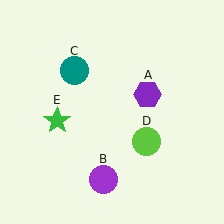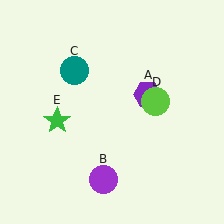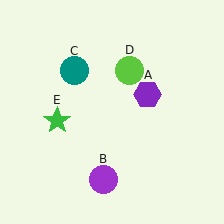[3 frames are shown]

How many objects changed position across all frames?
1 object changed position: lime circle (object D).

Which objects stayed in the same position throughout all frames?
Purple hexagon (object A) and purple circle (object B) and teal circle (object C) and green star (object E) remained stationary.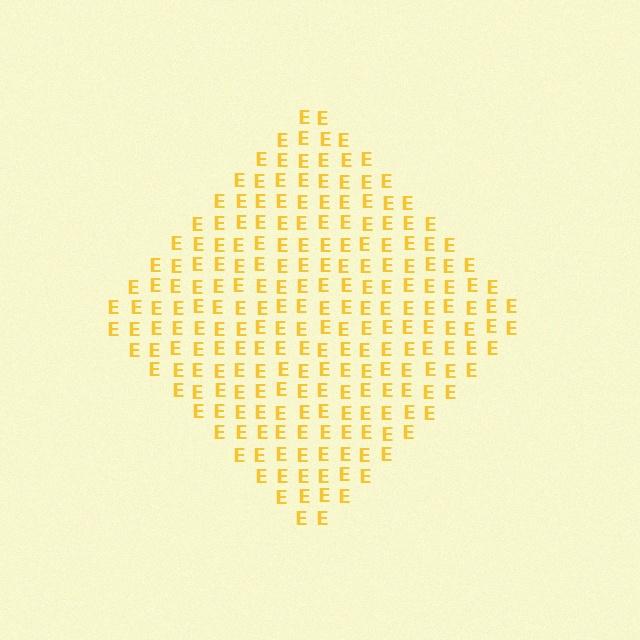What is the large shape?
The large shape is a diamond.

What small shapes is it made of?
It is made of small letter E's.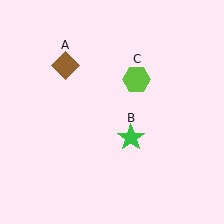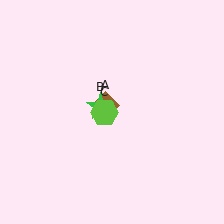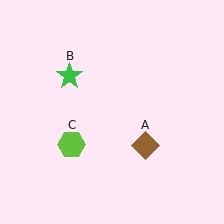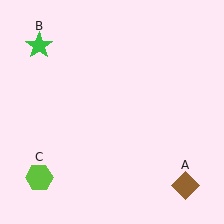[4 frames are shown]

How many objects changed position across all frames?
3 objects changed position: brown diamond (object A), green star (object B), lime hexagon (object C).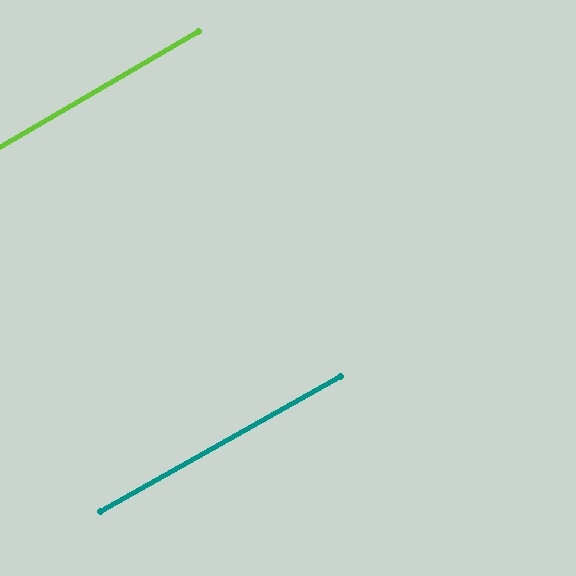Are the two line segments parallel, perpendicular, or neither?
Parallel — their directions differ by only 0.9°.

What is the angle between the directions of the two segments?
Approximately 1 degree.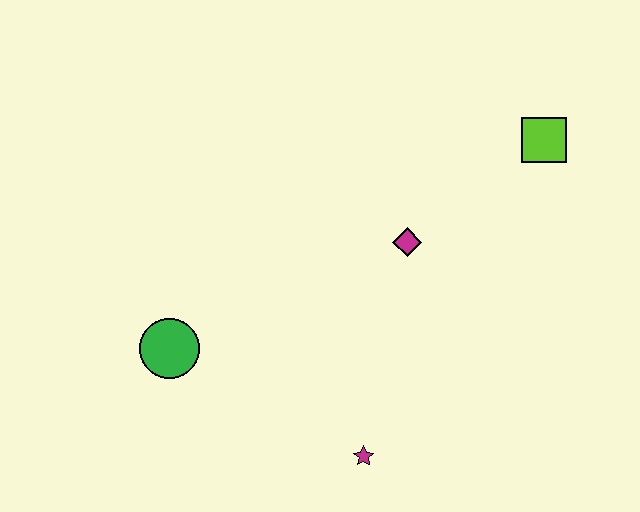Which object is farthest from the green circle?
The lime square is farthest from the green circle.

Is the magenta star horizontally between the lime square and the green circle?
Yes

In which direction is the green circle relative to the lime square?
The green circle is to the left of the lime square.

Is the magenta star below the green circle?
Yes